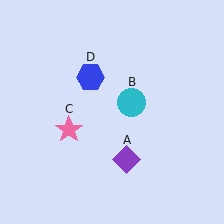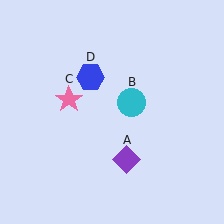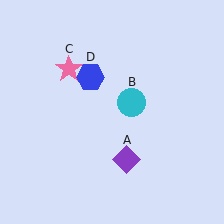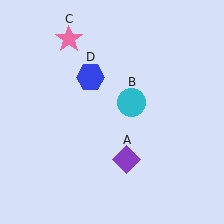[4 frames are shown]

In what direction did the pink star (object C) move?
The pink star (object C) moved up.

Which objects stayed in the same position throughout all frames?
Purple diamond (object A) and cyan circle (object B) and blue hexagon (object D) remained stationary.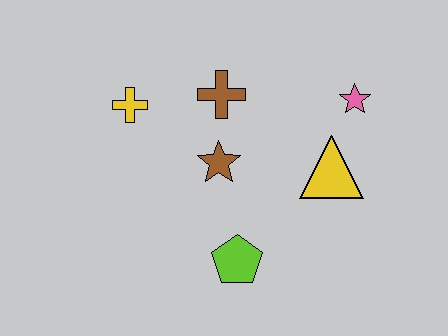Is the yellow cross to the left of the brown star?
Yes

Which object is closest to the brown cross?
The brown star is closest to the brown cross.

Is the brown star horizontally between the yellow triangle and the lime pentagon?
No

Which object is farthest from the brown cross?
The lime pentagon is farthest from the brown cross.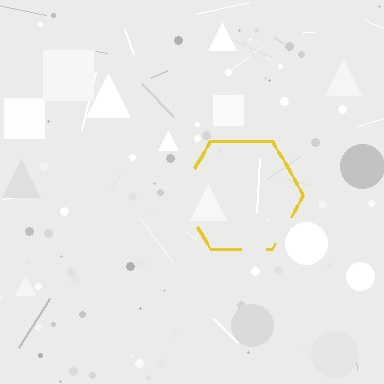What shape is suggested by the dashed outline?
The dashed outline suggests a hexagon.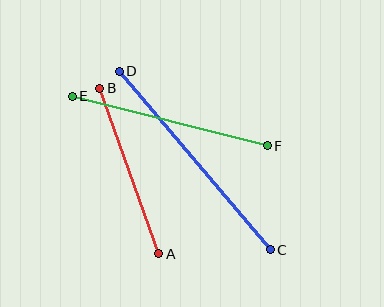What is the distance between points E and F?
The distance is approximately 201 pixels.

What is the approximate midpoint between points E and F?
The midpoint is at approximately (170, 121) pixels.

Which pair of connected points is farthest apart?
Points C and D are farthest apart.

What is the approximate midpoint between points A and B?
The midpoint is at approximately (129, 171) pixels.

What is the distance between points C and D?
The distance is approximately 234 pixels.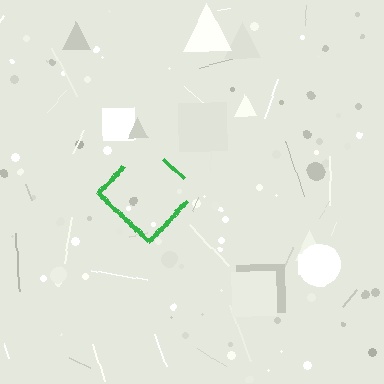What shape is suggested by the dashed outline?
The dashed outline suggests a diamond.